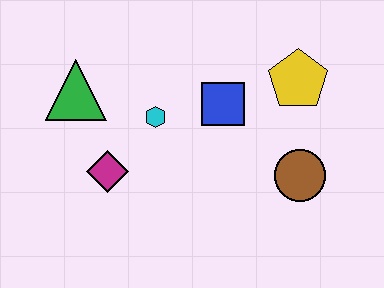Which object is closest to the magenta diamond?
The cyan hexagon is closest to the magenta diamond.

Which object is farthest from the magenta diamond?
The yellow pentagon is farthest from the magenta diamond.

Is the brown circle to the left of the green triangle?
No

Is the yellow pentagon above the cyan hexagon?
Yes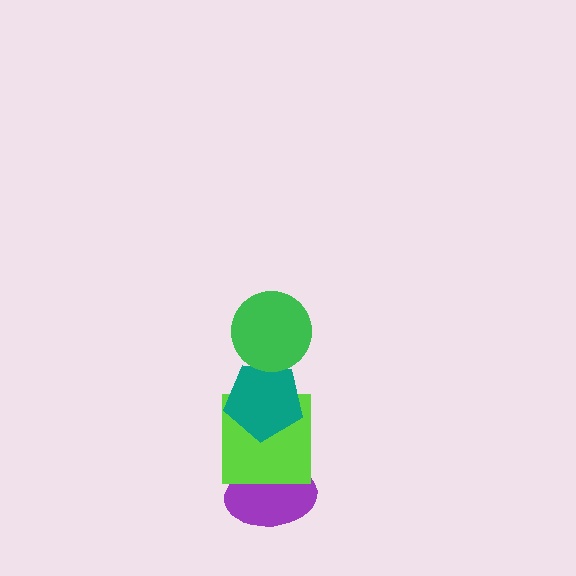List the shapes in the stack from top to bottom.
From top to bottom: the green circle, the teal pentagon, the lime square, the purple ellipse.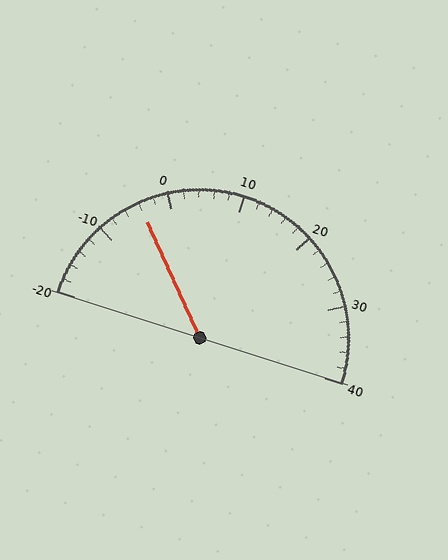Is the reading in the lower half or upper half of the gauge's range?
The reading is in the lower half of the range (-20 to 40).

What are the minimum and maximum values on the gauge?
The gauge ranges from -20 to 40.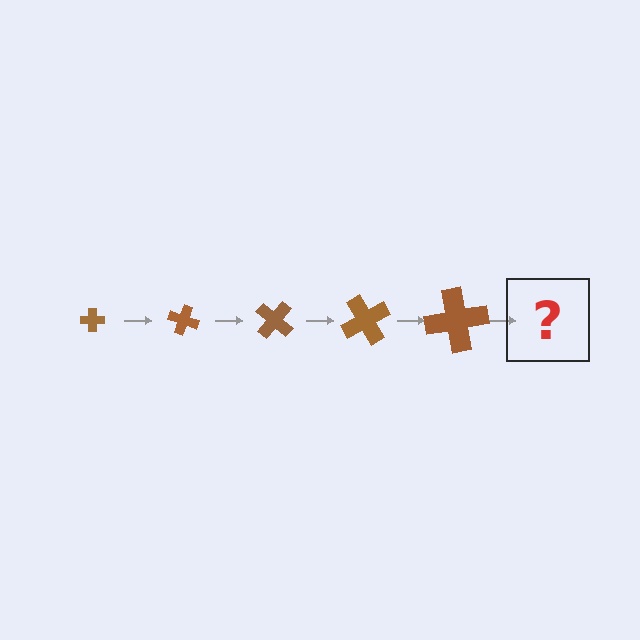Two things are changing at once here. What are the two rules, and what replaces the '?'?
The two rules are that the cross grows larger each step and it rotates 20 degrees each step. The '?' should be a cross, larger than the previous one and rotated 100 degrees from the start.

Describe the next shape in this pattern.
It should be a cross, larger than the previous one and rotated 100 degrees from the start.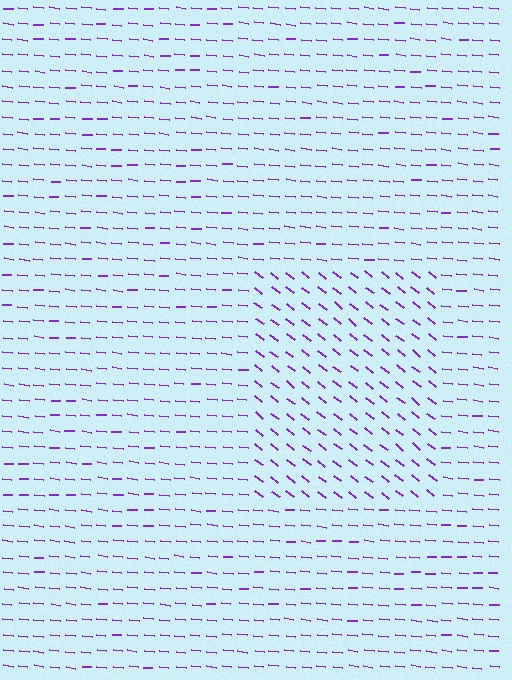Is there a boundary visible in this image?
Yes, there is a texture boundary formed by a change in line orientation.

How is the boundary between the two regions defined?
The boundary is defined purely by a change in line orientation (approximately 32 degrees difference). All lines are the same color and thickness.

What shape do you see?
I see a rectangle.